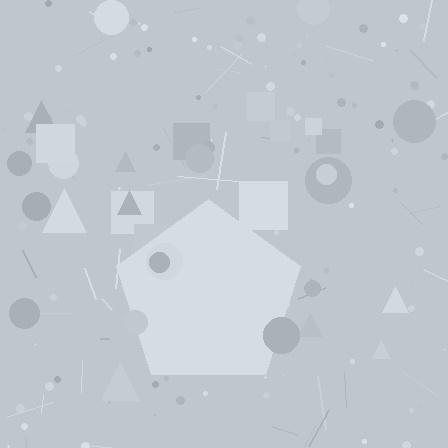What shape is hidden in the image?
A pentagon is hidden in the image.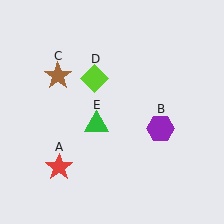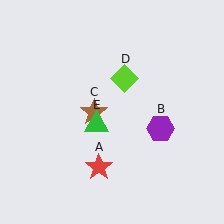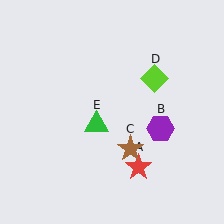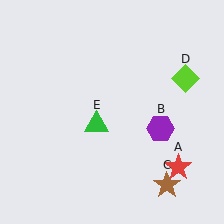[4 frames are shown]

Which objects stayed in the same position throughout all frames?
Purple hexagon (object B) and green triangle (object E) remained stationary.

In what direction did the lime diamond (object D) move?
The lime diamond (object D) moved right.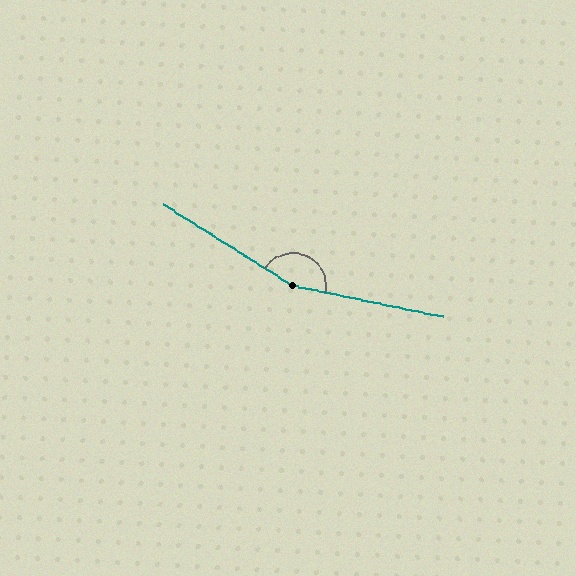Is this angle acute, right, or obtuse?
It is obtuse.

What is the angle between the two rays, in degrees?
Approximately 160 degrees.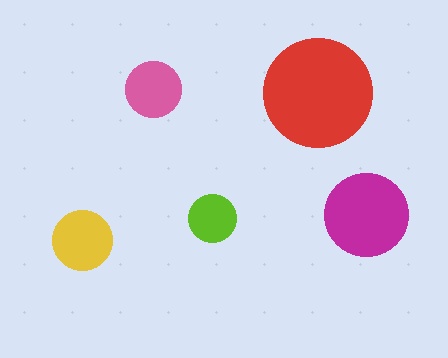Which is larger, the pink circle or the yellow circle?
The yellow one.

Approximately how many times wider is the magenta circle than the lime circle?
About 2 times wider.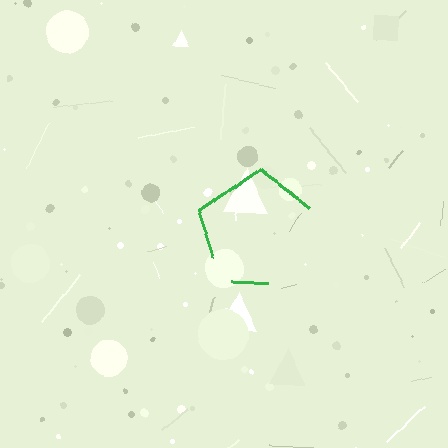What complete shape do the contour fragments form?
The contour fragments form a pentagon.